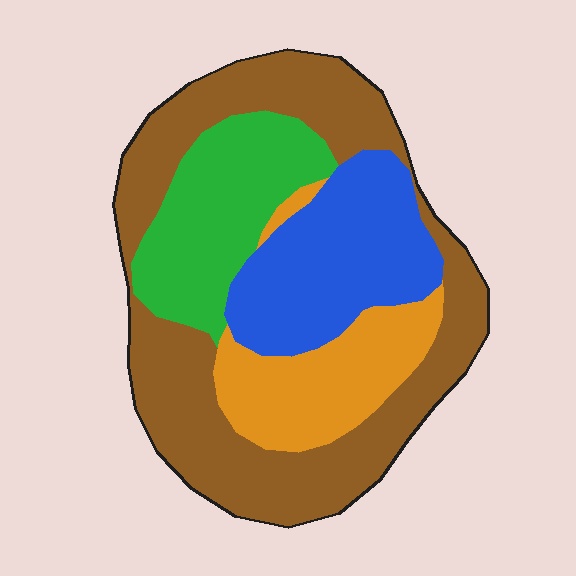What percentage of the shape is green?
Green covers around 20% of the shape.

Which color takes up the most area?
Brown, at roughly 45%.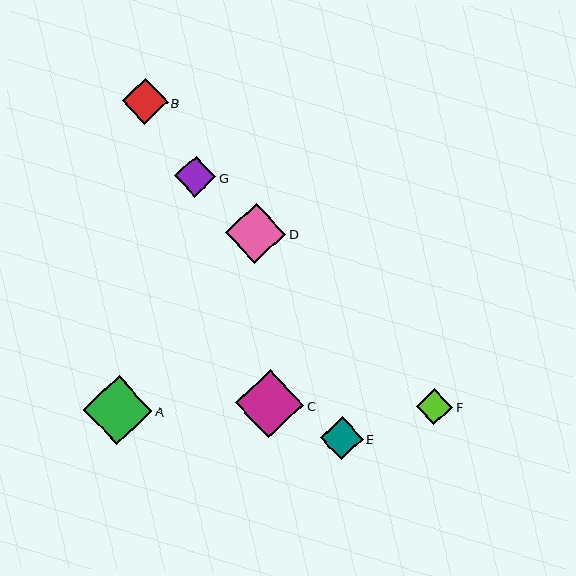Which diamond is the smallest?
Diamond F is the smallest with a size of approximately 36 pixels.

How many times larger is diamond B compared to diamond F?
Diamond B is approximately 1.3 times the size of diamond F.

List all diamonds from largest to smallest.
From largest to smallest: A, C, D, B, E, G, F.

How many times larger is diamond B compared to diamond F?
Diamond B is approximately 1.3 times the size of diamond F.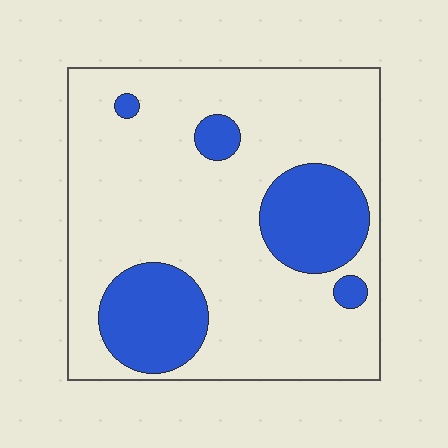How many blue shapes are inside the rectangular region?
5.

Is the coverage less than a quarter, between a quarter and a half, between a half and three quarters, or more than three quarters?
Less than a quarter.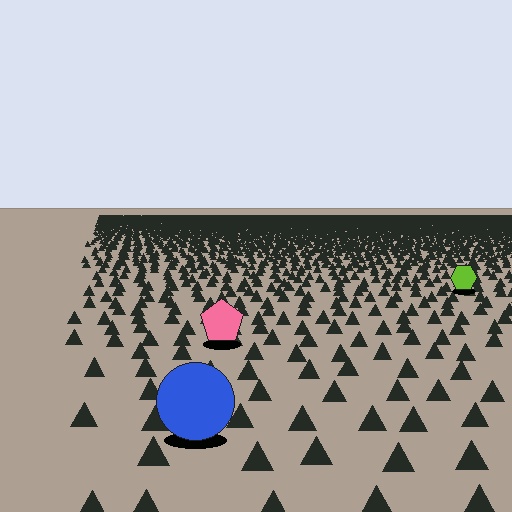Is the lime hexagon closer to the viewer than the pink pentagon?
No. The pink pentagon is closer — you can tell from the texture gradient: the ground texture is coarser near it.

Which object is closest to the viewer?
The blue circle is closest. The texture marks near it are larger and more spread out.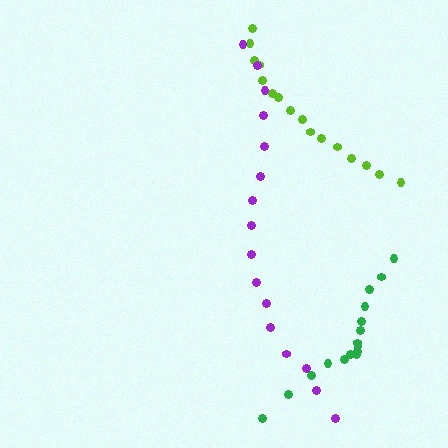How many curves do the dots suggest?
There are 3 distinct paths.